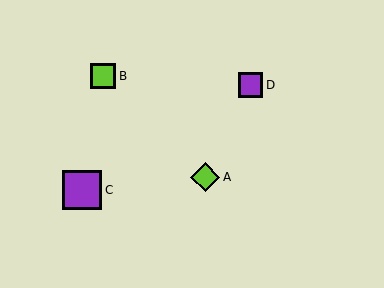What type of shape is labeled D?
Shape D is a purple square.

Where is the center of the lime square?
The center of the lime square is at (103, 76).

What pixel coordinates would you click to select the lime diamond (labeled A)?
Click at (205, 177) to select the lime diamond A.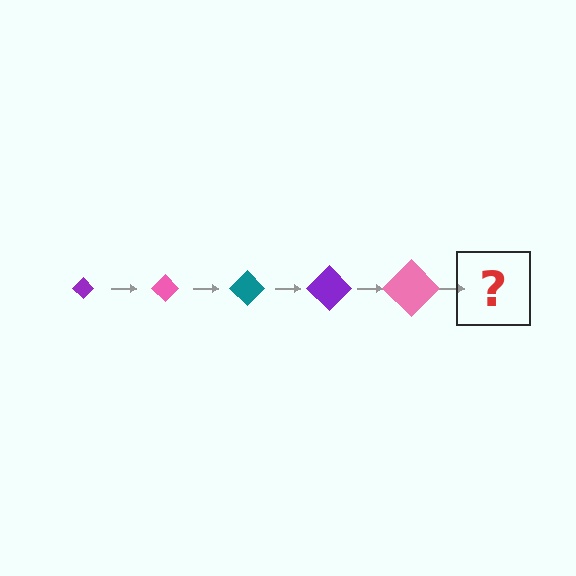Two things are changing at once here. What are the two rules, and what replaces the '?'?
The two rules are that the diamond grows larger each step and the color cycles through purple, pink, and teal. The '?' should be a teal diamond, larger than the previous one.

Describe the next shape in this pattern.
It should be a teal diamond, larger than the previous one.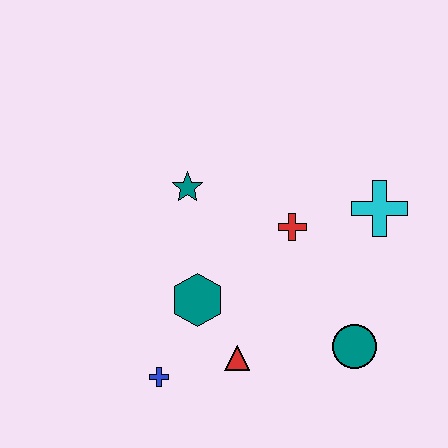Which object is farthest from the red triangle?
The cyan cross is farthest from the red triangle.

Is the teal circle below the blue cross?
No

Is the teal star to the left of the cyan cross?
Yes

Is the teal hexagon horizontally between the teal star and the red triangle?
Yes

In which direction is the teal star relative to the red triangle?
The teal star is above the red triangle.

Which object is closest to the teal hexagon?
The red triangle is closest to the teal hexagon.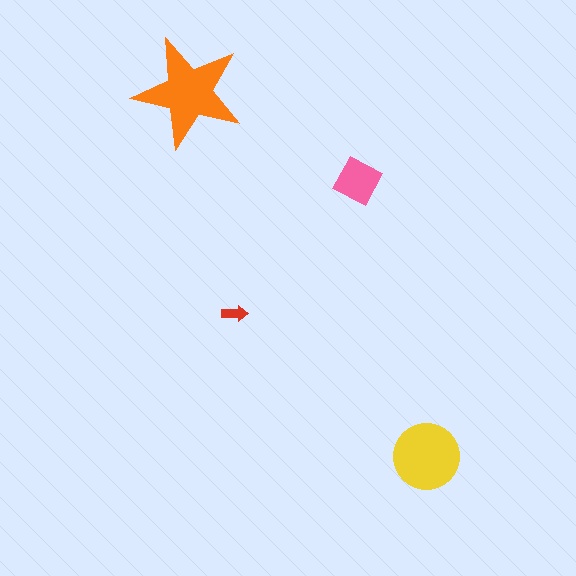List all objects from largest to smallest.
The orange star, the yellow circle, the pink square, the red arrow.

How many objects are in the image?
There are 4 objects in the image.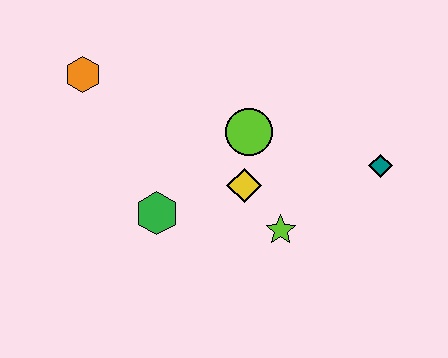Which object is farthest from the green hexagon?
The teal diamond is farthest from the green hexagon.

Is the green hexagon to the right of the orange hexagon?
Yes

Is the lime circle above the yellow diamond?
Yes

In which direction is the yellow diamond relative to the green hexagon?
The yellow diamond is to the right of the green hexagon.